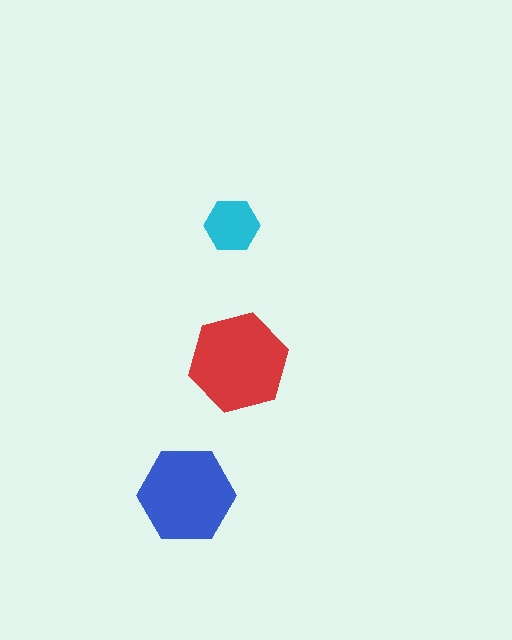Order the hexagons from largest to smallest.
the red one, the blue one, the cyan one.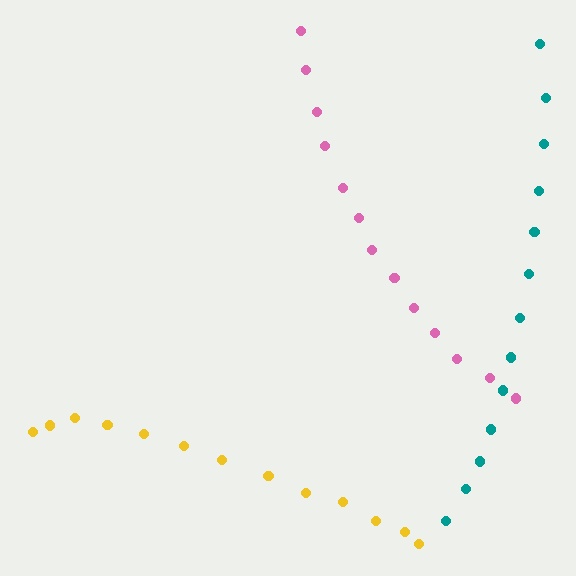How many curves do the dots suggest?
There are 3 distinct paths.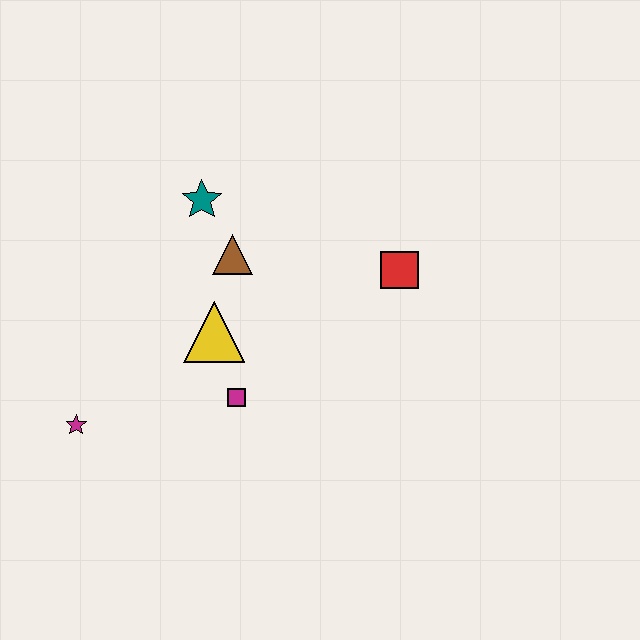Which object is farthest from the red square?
The magenta star is farthest from the red square.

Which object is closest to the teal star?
The brown triangle is closest to the teal star.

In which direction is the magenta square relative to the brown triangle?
The magenta square is below the brown triangle.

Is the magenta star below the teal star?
Yes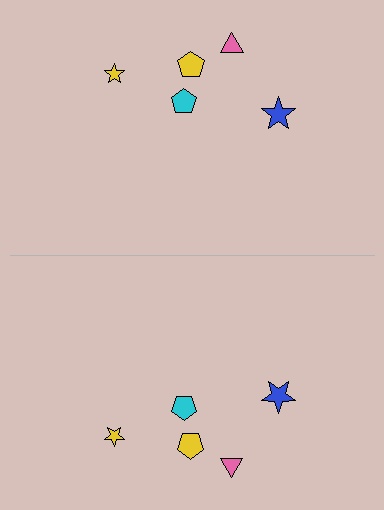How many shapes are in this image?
There are 10 shapes in this image.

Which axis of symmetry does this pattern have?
The pattern has a horizontal axis of symmetry running through the center of the image.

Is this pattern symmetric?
Yes, this pattern has bilateral (reflection) symmetry.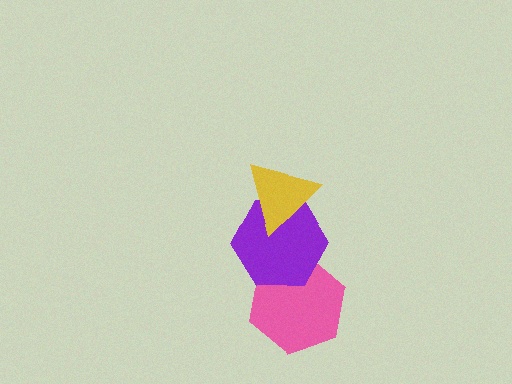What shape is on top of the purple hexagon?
The yellow triangle is on top of the purple hexagon.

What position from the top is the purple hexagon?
The purple hexagon is 2nd from the top.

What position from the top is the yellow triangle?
The yellow triangle is 1st from the top.